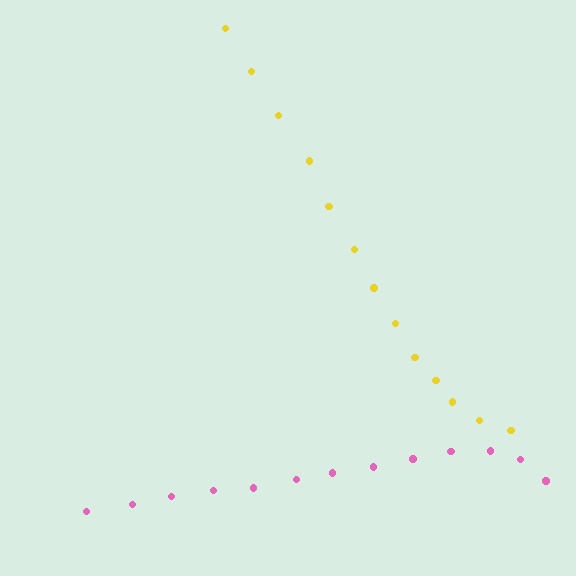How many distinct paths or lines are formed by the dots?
There are 2 distinct paths.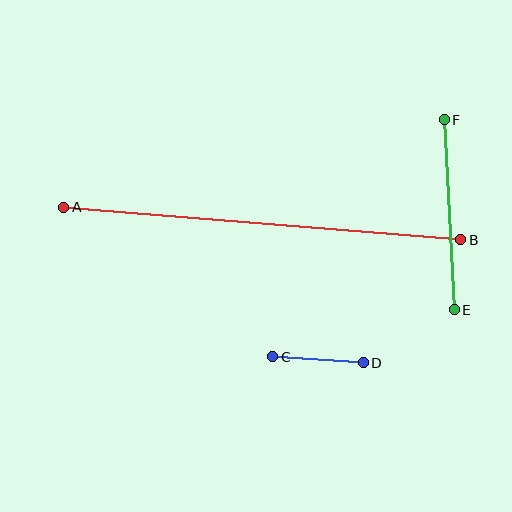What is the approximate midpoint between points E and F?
The midpoint is at approximately (449, 215) pixels.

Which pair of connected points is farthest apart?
Points A and B are farthest apart.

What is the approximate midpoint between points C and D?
The midpoint is at approximately (318, 360) pixels.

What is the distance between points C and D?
The distance is approximately 91 pixels.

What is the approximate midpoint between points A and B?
The midpoint is at approximately (262, 223) pixels.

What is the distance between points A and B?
The distance is approximately 398 pixels.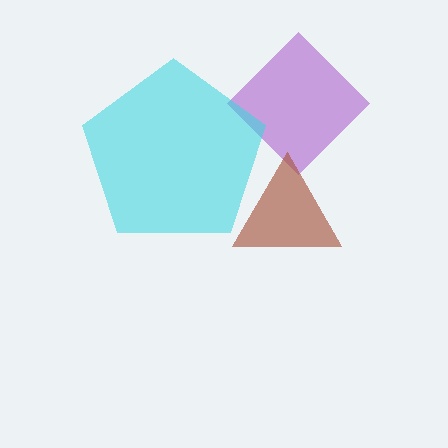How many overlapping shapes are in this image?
There are 3 overlapping shapes in the image.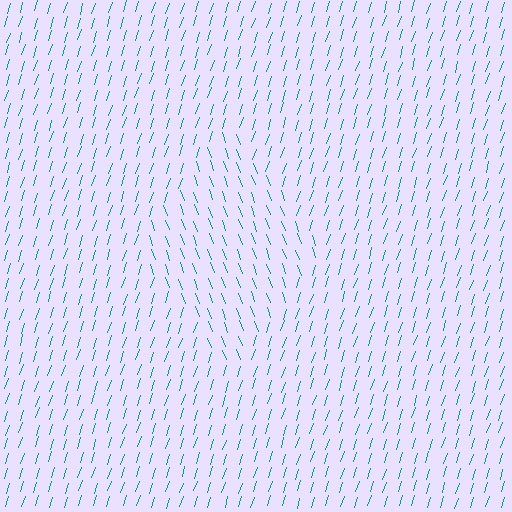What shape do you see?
I see a diamond.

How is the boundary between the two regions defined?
The boundary is defined purely by a change in line orientation (approximately 38 degrees difference). All lines are the same color and thickness.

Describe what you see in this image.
The image is filled with small teal line segments. A diamond region in the image has lines oriented differently from the surrounding lines, creating a visible texture boundary.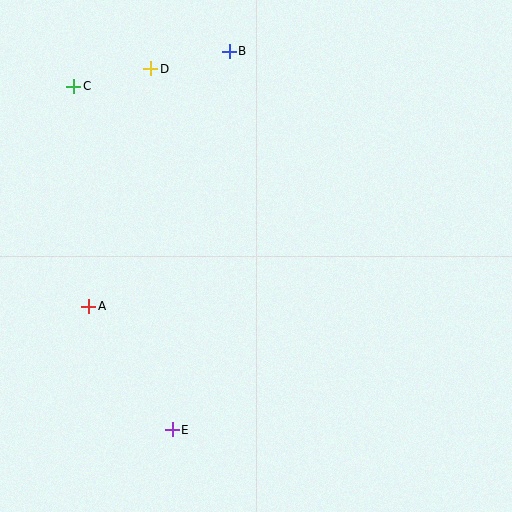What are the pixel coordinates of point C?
Point C is at (74, 86).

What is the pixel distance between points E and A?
The distance between E and A is 149 pixels.